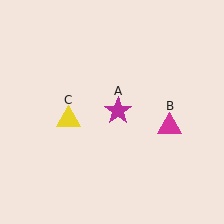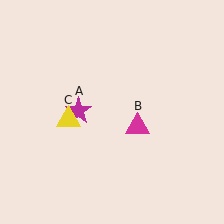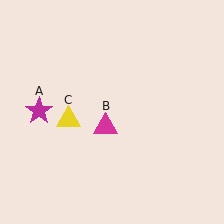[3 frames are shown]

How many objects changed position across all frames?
2 objects changed position: magenta star (object A), magenta triangle (object B).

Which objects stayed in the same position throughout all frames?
Yellow triangle (object C) remained stationary.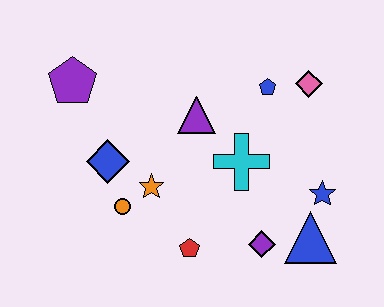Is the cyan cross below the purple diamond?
No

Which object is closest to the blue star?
The blue triangle is closest to the blue star.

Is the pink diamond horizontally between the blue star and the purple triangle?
Yes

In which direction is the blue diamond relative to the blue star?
The blue diamond is to the left of the blue star.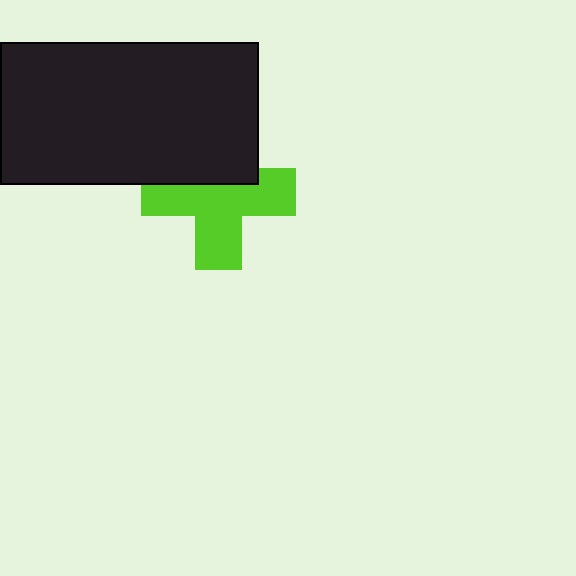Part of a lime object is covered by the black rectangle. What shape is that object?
It is a cross.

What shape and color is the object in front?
The object in front is a black rectangle.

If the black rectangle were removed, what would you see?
You would see the complete lime cross.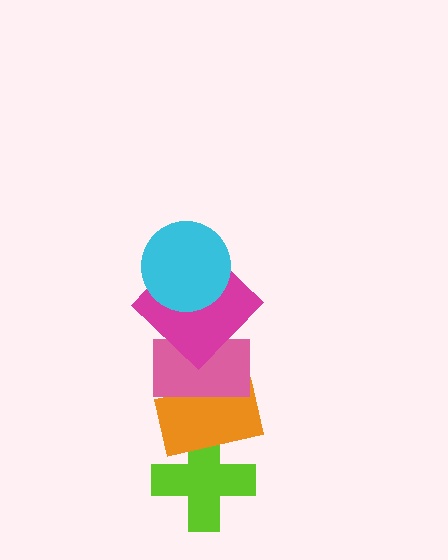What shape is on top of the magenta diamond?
The cyan circle is on top of the magenta diamond.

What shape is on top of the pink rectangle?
The magenta diamond is on top of the pink rectangle.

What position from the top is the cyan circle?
The cyan circle is 1st from the top.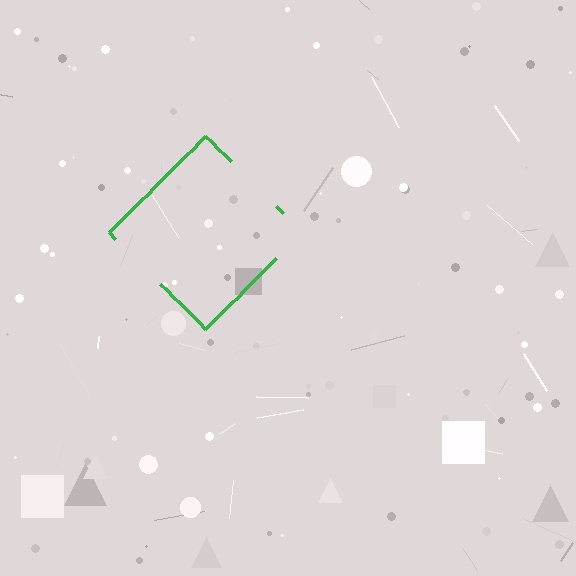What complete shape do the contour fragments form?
The contour fragments form a diamond.